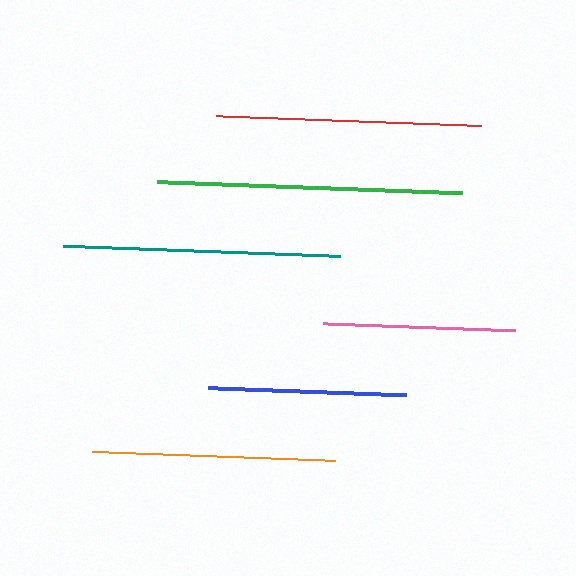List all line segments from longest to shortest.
From longest to shortest: green, teal, red, orange, blue, pink.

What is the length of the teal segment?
The teal segment is approximately 277 pixels long.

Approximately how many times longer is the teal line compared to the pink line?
The teal line is approximately 1.4 times the length of the pink line.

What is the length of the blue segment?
The blue segment is approximately 198 pixels long.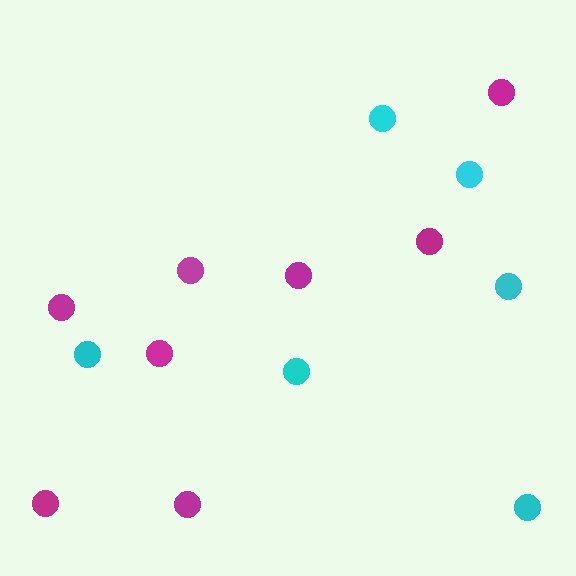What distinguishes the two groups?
There are 2 groups: one group of magenta circles (8) and one group of cyan circles (6).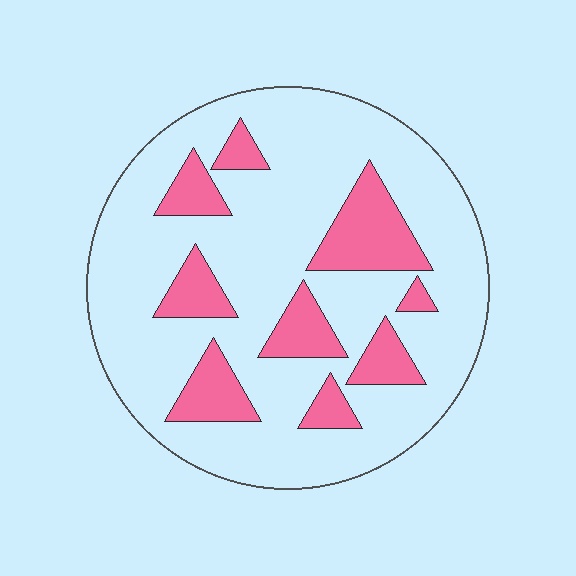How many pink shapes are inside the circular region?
9.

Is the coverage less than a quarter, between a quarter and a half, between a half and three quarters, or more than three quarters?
Less than a quarter.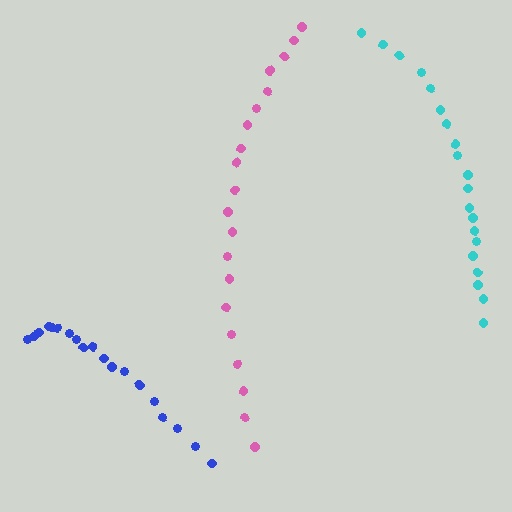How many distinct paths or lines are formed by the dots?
There are 3 distinct paths.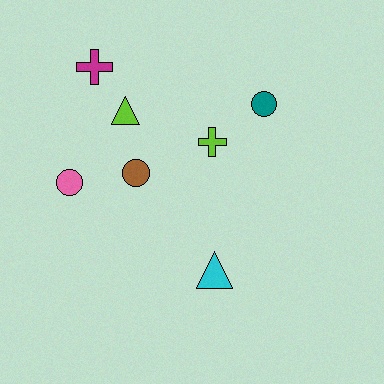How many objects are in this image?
There are 7 objects.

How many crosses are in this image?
There are 2 crosses.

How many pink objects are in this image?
There is 1 pink object.